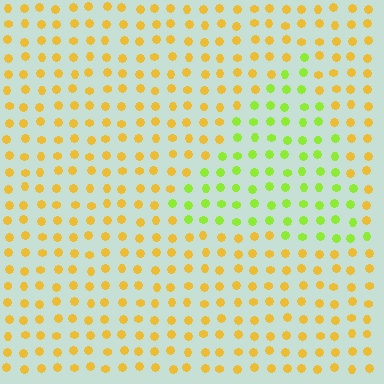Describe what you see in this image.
The image is filled with small yellow elements in a uniform arrangement. A triangle-shaped region is visible where the elements are tinted to a slightly different hue, forming a subtle color boundary.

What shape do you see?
I see a triangle.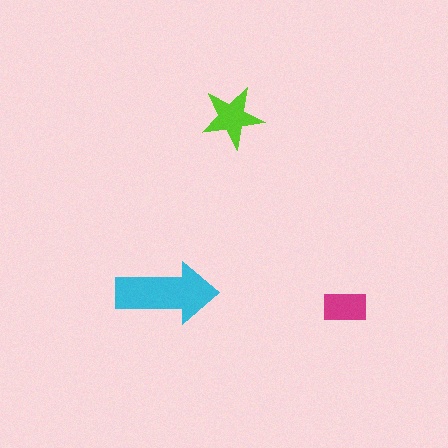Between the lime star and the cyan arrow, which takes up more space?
The cyan arrow.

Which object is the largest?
The cyan arrow.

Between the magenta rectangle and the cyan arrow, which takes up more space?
The cyan arrow.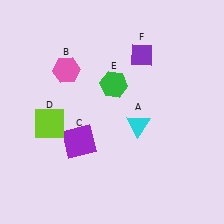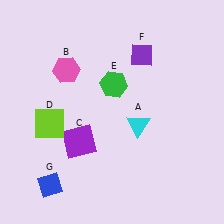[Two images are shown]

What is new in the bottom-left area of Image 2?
A blue diamond (G) was added in the bottom-left area of Image 2.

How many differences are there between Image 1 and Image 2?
There is 1 difference between the two images.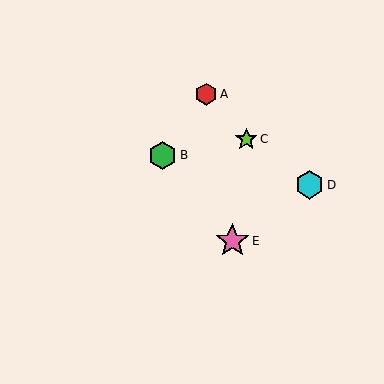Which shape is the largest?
The pink star (labeled E) is the largest.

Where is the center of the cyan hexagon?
The center of the cyan hexagon is at (310, 185).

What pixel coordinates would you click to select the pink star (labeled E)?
Click at (232, 241) to select the pink star E.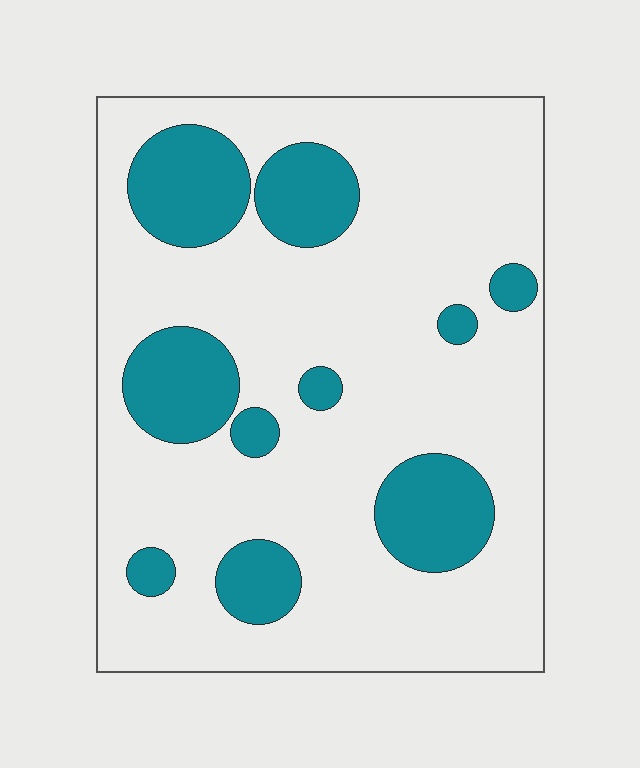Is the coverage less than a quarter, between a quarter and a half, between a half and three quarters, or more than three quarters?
Less than a quarter.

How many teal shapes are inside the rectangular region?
10.